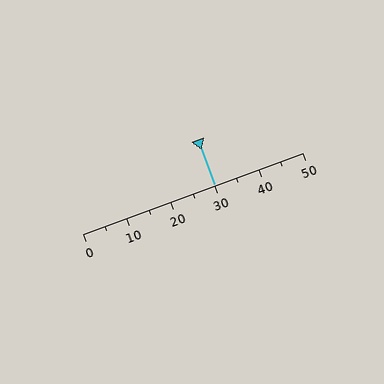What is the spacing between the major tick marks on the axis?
The major ticks are spaced 10 apart.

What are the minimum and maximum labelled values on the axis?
The axis runs from 0 to 50.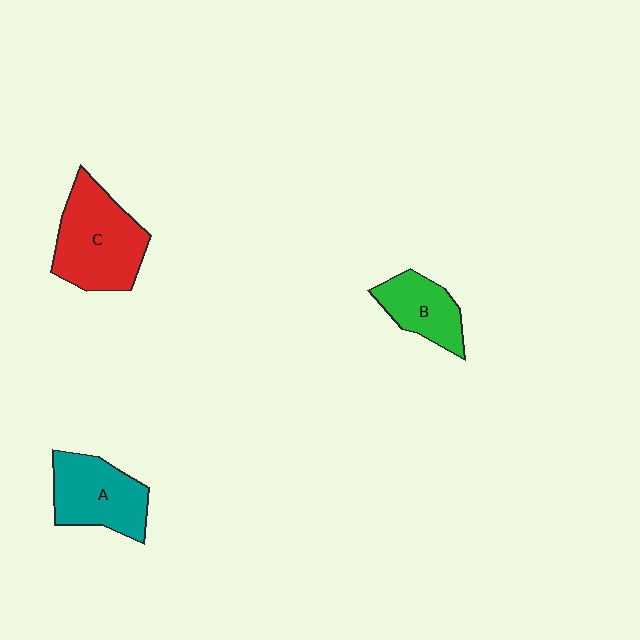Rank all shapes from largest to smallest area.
From largest to smallest: C (red), A (teal), B (green).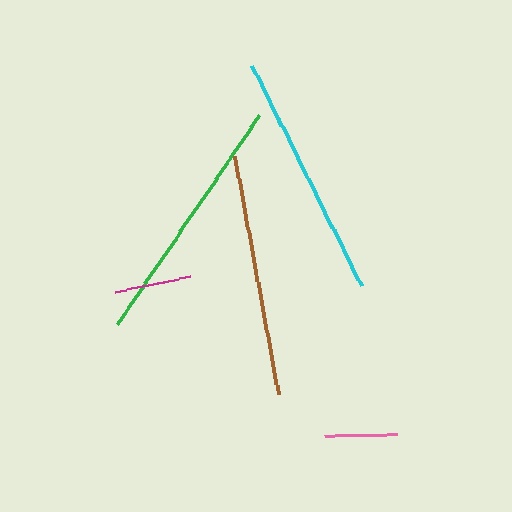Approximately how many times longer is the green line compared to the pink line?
The green line is approximately 3.5 times the length of the pink line.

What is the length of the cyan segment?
The cyan segment is approximately 246 pixels long.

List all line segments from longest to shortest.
From longest to shortest: green, cyan, brown, magenta, pink.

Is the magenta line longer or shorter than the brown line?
The brown line is longer than the magenta line.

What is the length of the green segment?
The green segment is approximately 252 pixels long.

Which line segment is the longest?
The green line is the longest at approximately 252 pixels.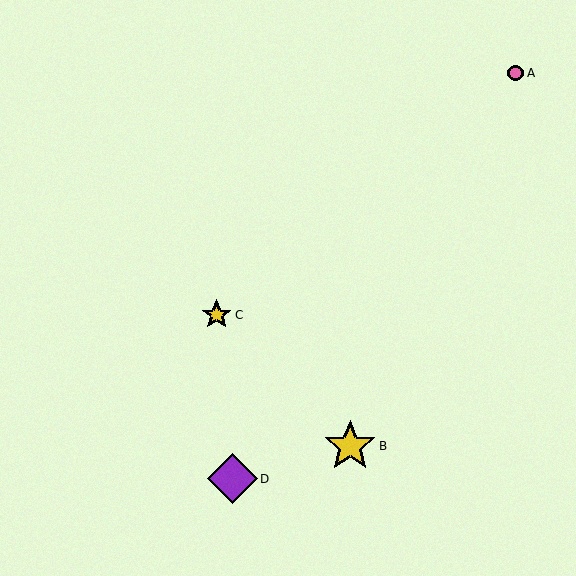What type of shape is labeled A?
Shape A is a pink circle.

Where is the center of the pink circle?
The center of the pink circle is at (516, 73).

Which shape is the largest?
The yellow star (labeled B) is the largest.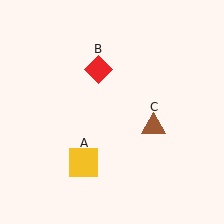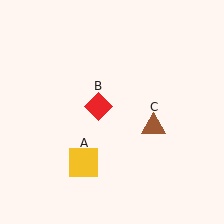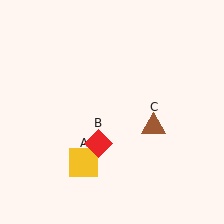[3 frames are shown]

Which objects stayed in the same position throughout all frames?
Yellow square (object A) and brown triangle (object C) remained stationary.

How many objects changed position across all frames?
1 object changed position: red diamond (object B).